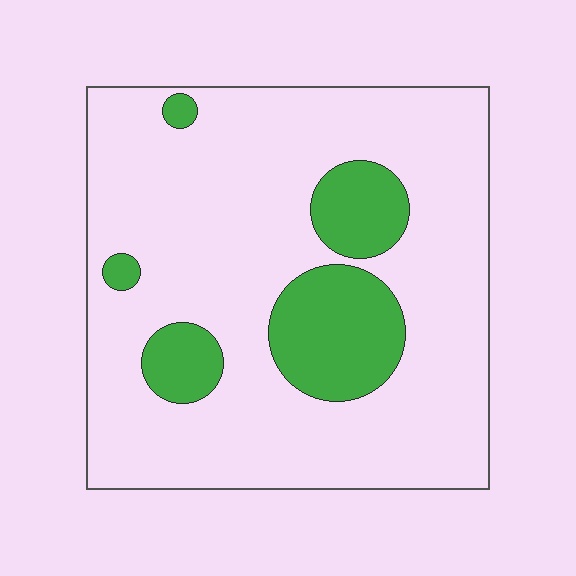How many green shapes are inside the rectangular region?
5.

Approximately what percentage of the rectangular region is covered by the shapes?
Approximately 20%.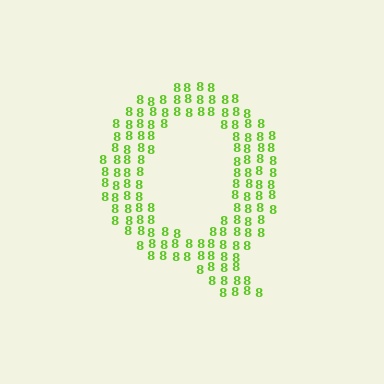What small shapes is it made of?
It is made of small digit 8's.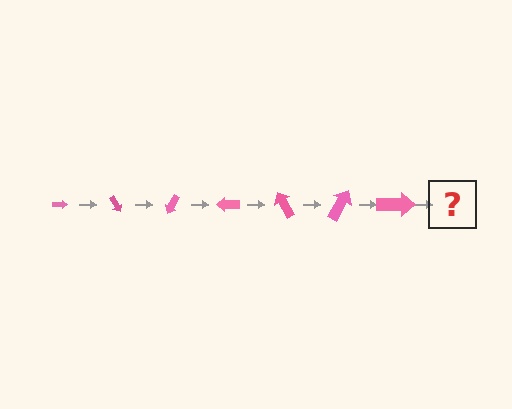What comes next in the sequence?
The next element should be an arrow, larger than the previous one and rotated 420 degrees from the start.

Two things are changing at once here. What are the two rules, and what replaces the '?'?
The two rules are that the arrow grows larger each step and it rotates 60 degrees each step. The '?' should be an arrow, larger than the previous one and rotated 420 degrees from the start.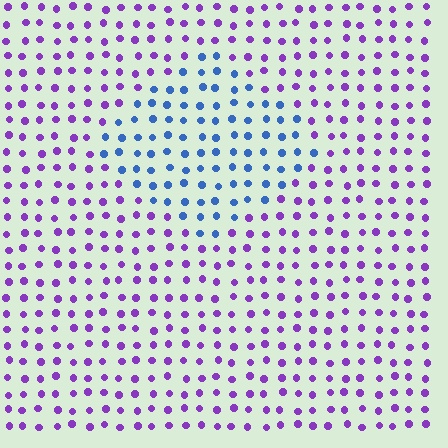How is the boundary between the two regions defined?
The boundary is defined purely by a slight shift in hue (about 58 degrees). Spacing, size, and orientation are identical on both sides.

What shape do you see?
I see a diamond.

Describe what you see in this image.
The image is filled with small purple elements in a uniform arrangement. A diamond-shaped region is visible where the elements are tinted to a slightly different hue, forming a subtle color boundary.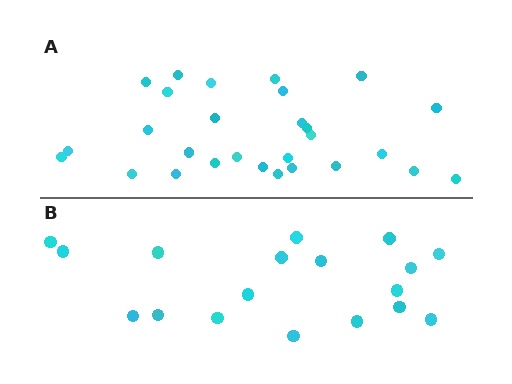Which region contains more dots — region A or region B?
Region A (the top region) has more dots.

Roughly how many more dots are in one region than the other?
Region A has roughly 10 or so more dots than region B.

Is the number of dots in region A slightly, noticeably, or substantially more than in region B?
Region A has substantially more. The ratio is roughly 1.6 to 1.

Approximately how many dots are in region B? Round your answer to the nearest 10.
About 20 dots. (The exact count is 18, which rounds to 20.)